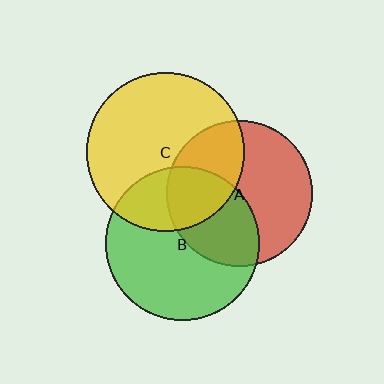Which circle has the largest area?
Circle C (yellow).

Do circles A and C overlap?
Yes.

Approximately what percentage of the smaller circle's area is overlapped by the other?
Approximately 35%.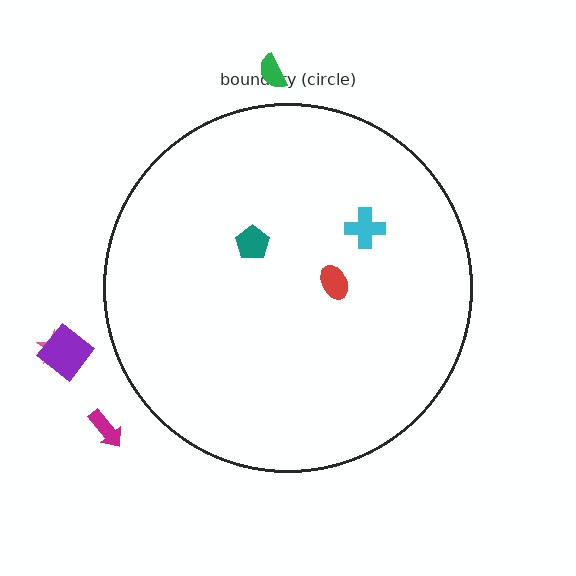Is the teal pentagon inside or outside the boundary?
Inside.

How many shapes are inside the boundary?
3 inside, 4 outside.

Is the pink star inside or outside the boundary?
Outside.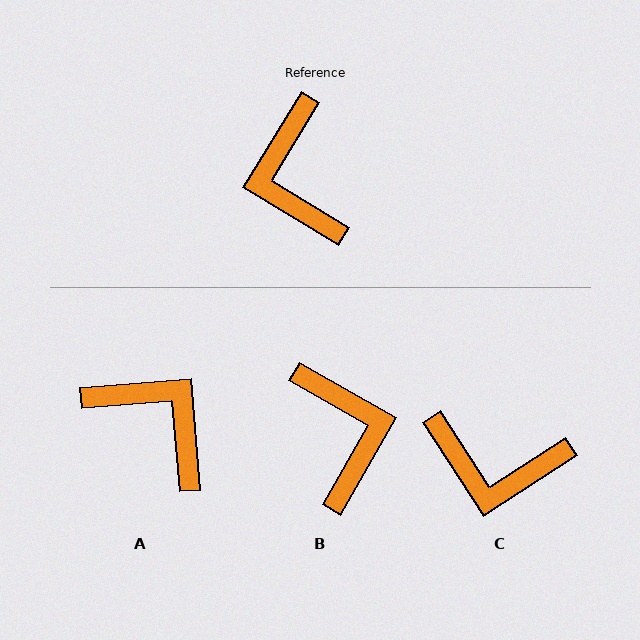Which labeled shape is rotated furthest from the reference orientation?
B, about 178 degrees away.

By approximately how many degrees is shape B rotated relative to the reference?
Approximately 178 degrees clockwise.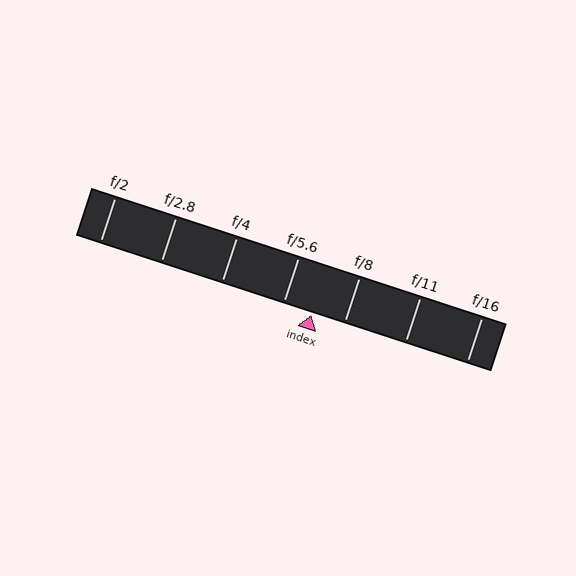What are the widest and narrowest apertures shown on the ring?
The widest aperture shown is f/2 and the narrowest is f/16.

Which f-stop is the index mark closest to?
The index mark is closest to f/5.6.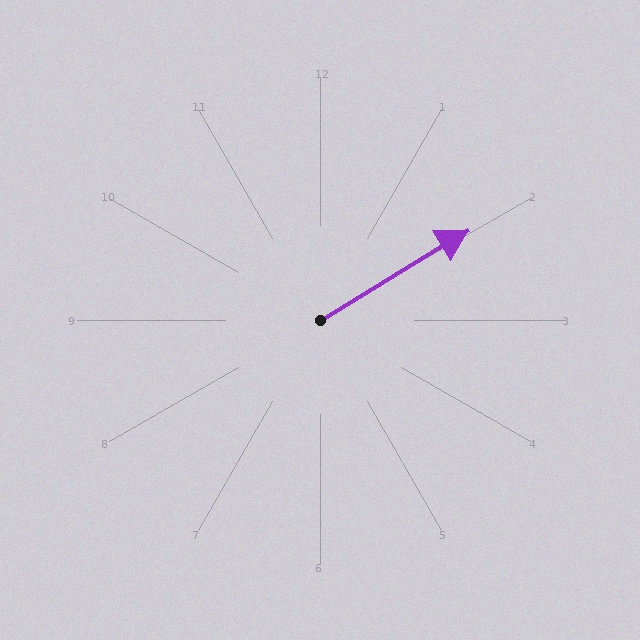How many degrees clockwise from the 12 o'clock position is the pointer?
Approximately 59 degrees.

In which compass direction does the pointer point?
Northeast.